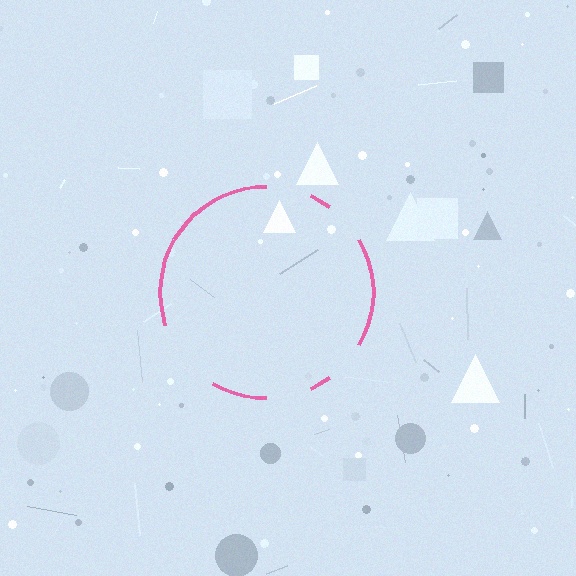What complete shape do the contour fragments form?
The contour fragments form a circle.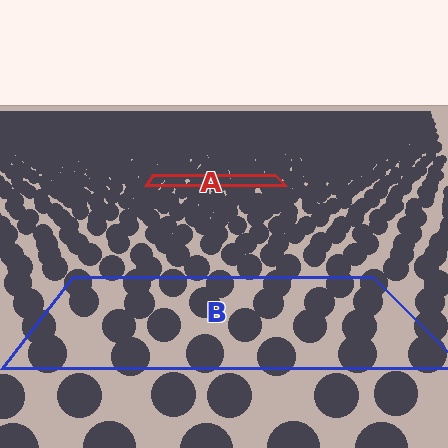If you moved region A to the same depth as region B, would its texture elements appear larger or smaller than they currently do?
They would appear larger. At a closer depth, the same texture elements are projected at a bigger on-screen size.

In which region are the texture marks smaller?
The texture marks are smaller in region A, because it is farther away.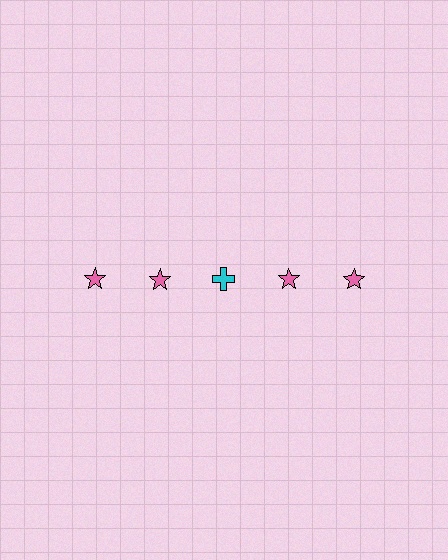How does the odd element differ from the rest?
It differs in both color (cyan instead of pink) and shape (cross instead of star).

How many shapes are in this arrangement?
There are 5 shapes arranged in a grid pattern.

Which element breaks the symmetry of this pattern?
The cyan cross in the top row, center column breaks the symmetry. All other shapes are pink stars.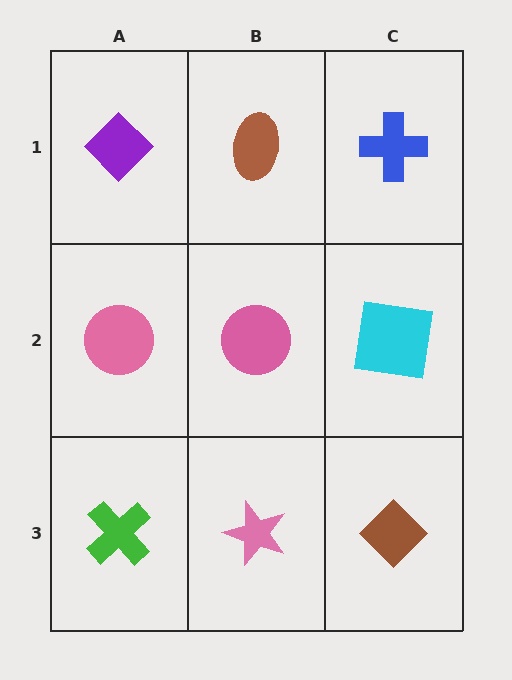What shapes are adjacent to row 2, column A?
A purple diamond (row 1, column A), a green cross (row 3, column A), a pink circle (row 2, column B).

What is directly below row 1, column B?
A pink circle.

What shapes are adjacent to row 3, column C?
A cyan square (row 2, column C), a pink star (row 3, column B).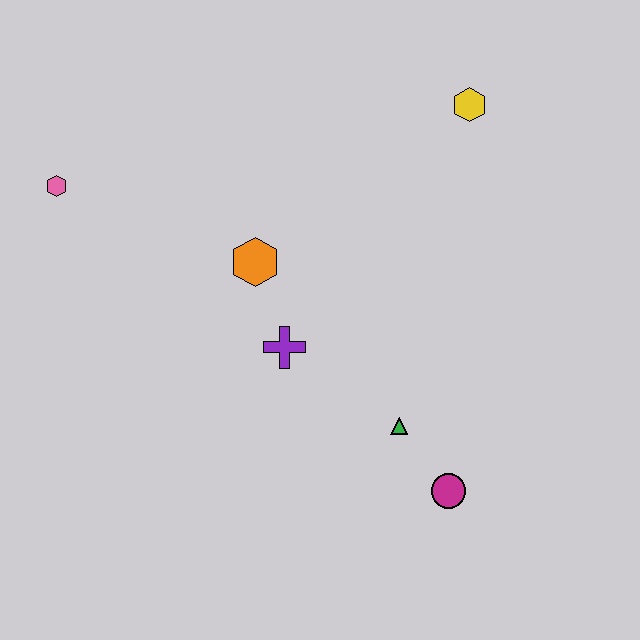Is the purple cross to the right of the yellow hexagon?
No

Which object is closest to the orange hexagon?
The purple cross is closest to the orange hexagon.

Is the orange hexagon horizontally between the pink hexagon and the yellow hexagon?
Yes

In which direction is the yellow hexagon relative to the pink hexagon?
The yellow hexagon is to the right of the pink hexagon.